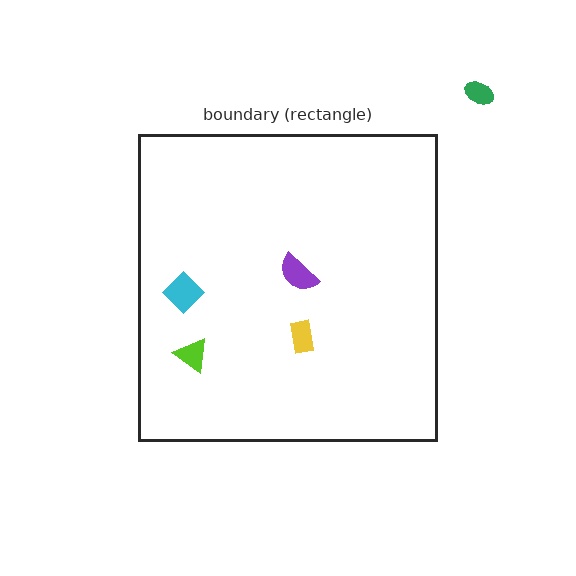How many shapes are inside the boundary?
4 inside, 1 outside.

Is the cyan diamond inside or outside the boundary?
Inside.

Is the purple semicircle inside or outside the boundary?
Inside.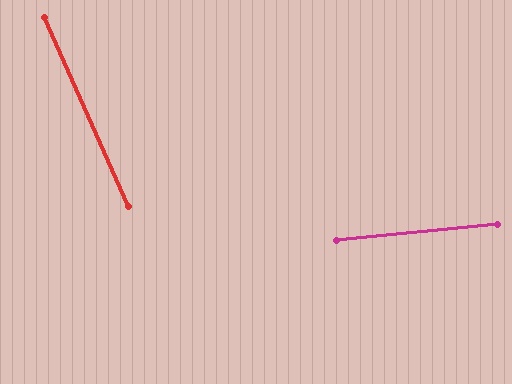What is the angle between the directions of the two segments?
Approximately 72 degrees.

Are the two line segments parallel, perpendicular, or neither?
Neither parallel nor perpendicular — they differ by about 72°.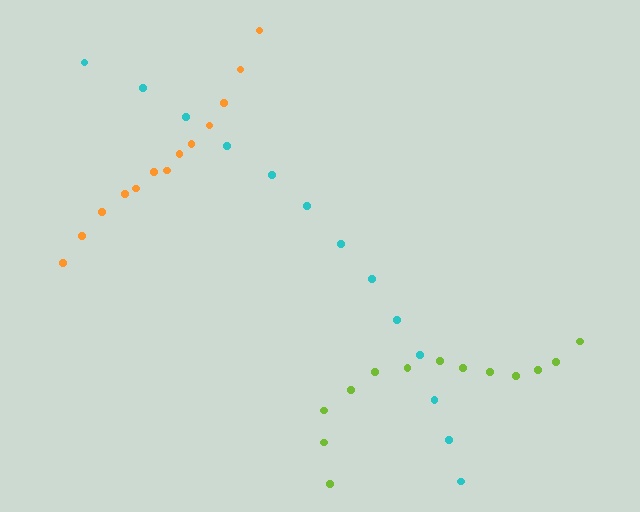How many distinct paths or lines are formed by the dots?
There are 3 distinct paths.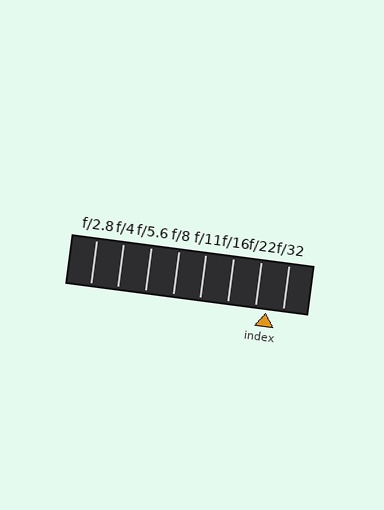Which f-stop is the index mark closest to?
The index mark is closest to f/22.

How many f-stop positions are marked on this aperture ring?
There are 8 f-stop positions marked.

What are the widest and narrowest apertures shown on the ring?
The widest aperture shown is f/2.8 and the narrowest is f/32.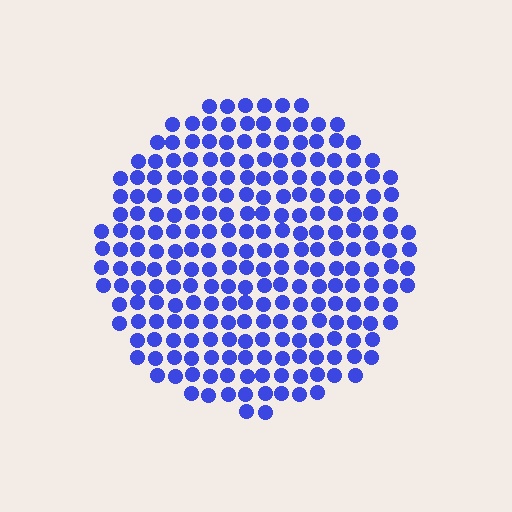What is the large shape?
The large shape is a circle.